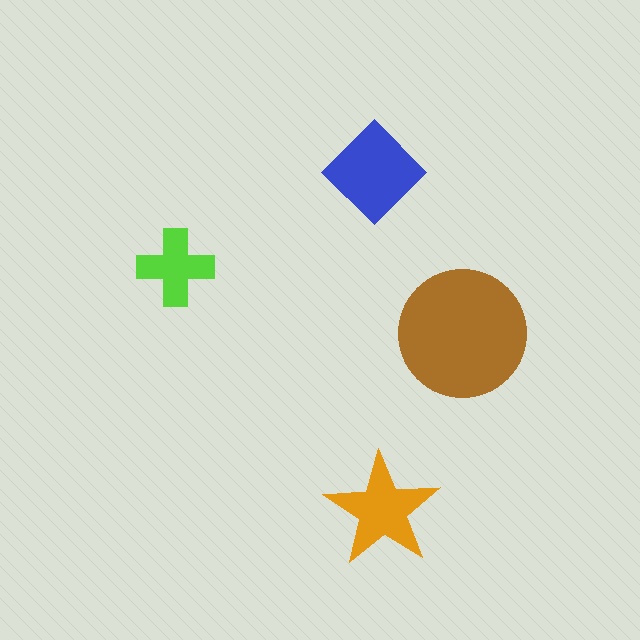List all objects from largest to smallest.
The brown circle, the blue diamond, the orange star, the lime cross.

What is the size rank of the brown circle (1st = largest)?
1st.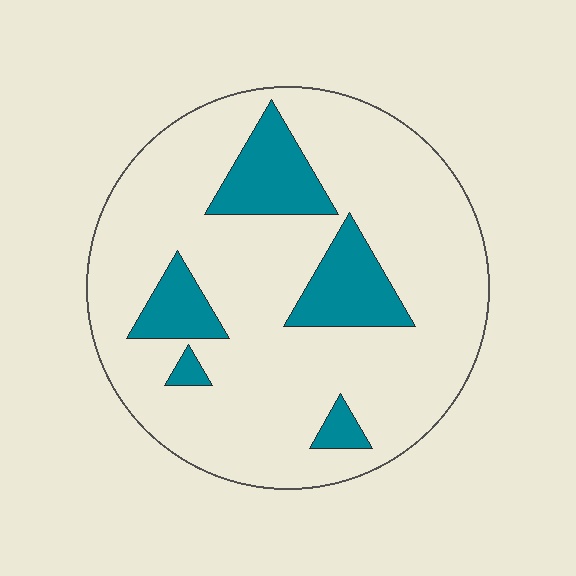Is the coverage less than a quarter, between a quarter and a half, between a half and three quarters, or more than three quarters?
Less than a quarter.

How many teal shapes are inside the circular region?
5.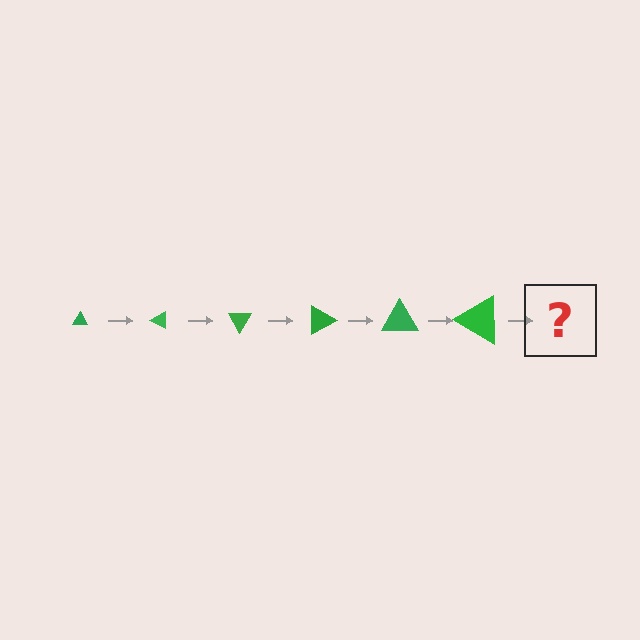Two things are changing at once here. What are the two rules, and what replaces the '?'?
The two rules are that the triangle grows larger each step and it rotates 30 degrees each step. The '?' should be a triangle, larger than the previous one and rotated 180 degrees from the start.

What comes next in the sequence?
The next element should be a triangle, larger than the previous one and rotated 180 degrees from the start.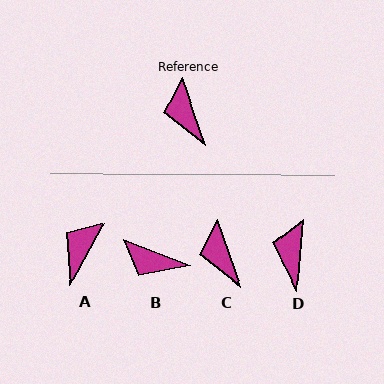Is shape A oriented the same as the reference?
No, it is off by about 48 degrees.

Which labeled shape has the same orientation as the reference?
C.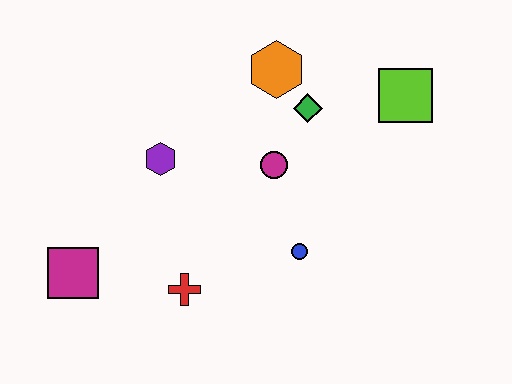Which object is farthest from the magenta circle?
The magenta square is farthest from the magenta circle.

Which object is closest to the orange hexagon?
The green diamond is closest to the orange hexagon.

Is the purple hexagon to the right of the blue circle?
No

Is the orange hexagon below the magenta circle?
No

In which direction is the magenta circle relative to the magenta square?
The magenta circle is to the right of the magenta square.